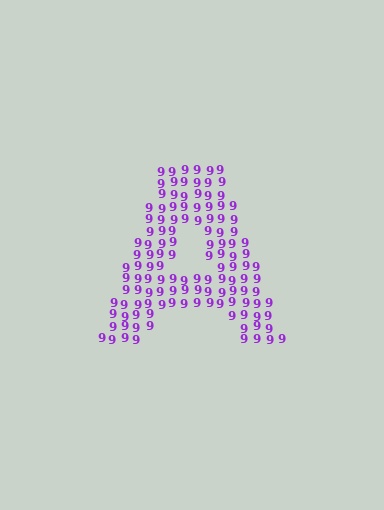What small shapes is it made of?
It is made of small digit 9's.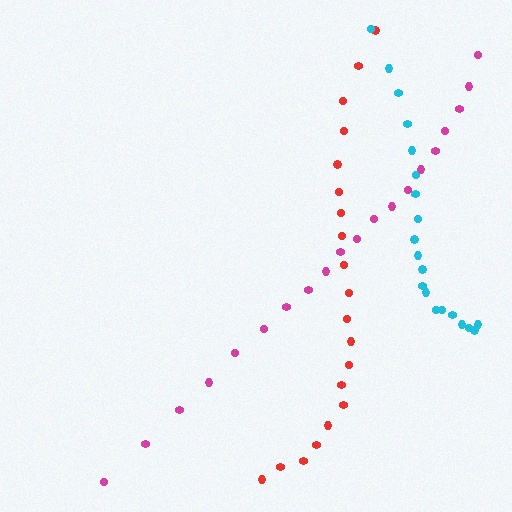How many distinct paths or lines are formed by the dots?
There are 3 distinct paths.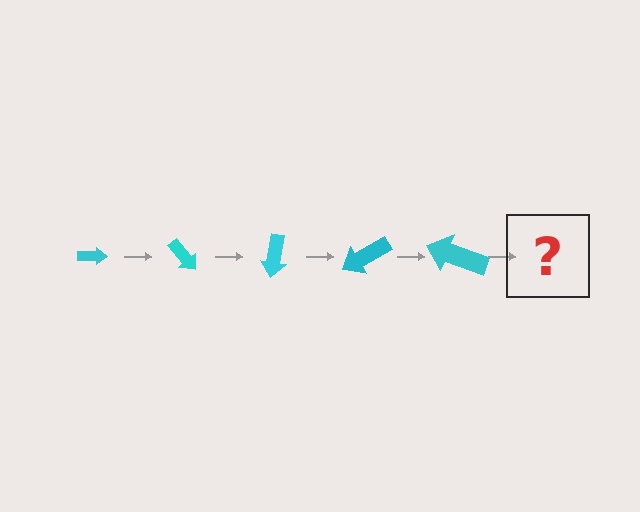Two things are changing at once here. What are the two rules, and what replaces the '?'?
The two rules are that the arrow grows larger each step and it rotates 50 degrees each step. The '?' should be an arrow, larger than the previous one and rotated 250 degrees from the start.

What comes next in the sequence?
The next element should be an arrow, larger than the previous one and rotated 250 degrees from the start.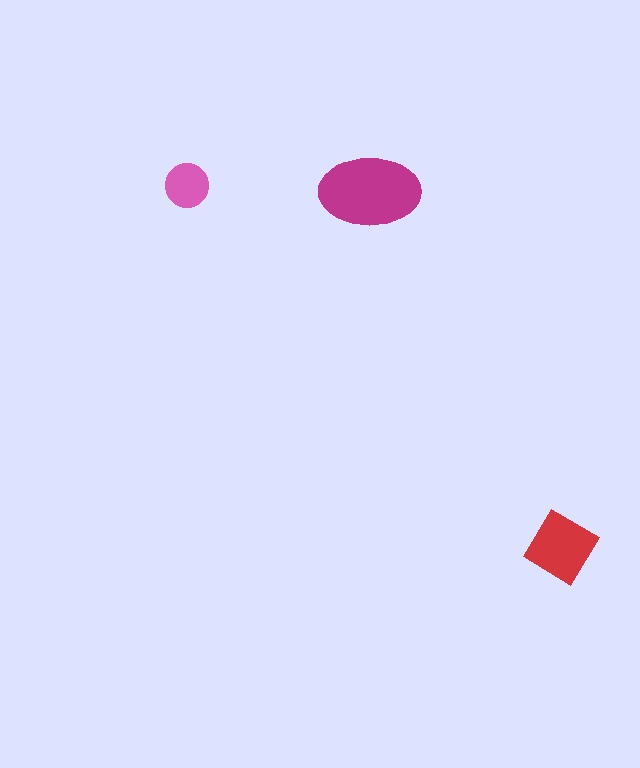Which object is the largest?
The magenta ellipse.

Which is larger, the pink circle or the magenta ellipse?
The magenta ellipse.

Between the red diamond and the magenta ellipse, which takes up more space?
The magenta ellipse.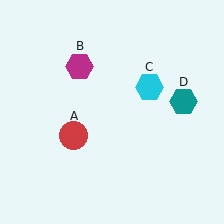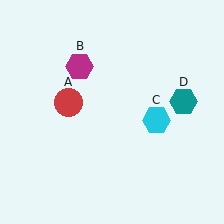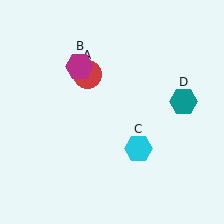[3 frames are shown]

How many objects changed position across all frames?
2 objects changed position: red circle (object A), cyan hexagon (object C).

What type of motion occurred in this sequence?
The red circle (object A), cyan hexagon (object C) rotated clockwise around the center of the scene.